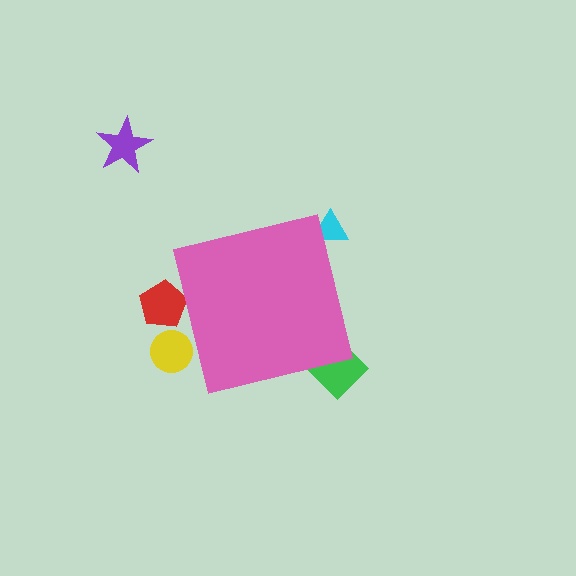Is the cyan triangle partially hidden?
Yes, the cyan triangle is partially hidden behind the pink square.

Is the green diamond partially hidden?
Yes, the green diamond is partially hidden behind the pink square.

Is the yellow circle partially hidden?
Yes, the yellow circle is partially hidden behind the pink square.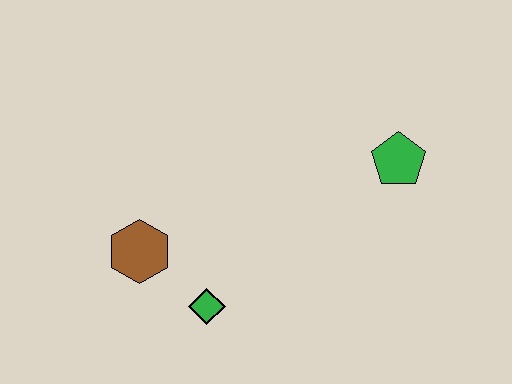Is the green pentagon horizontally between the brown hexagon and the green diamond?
No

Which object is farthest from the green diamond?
The green pentagon is farthest from the green diamond.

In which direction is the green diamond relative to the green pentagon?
The green diamond is to the left of the green pentagon.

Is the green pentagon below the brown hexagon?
No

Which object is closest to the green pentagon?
The green diamond is closest to the green pentagon.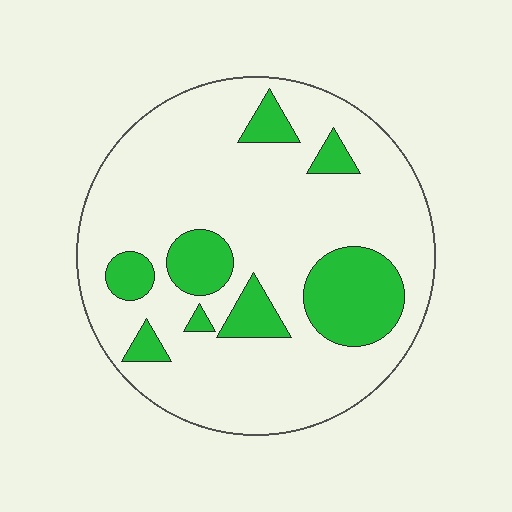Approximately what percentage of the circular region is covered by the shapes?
Approximately 20%.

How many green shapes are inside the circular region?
8.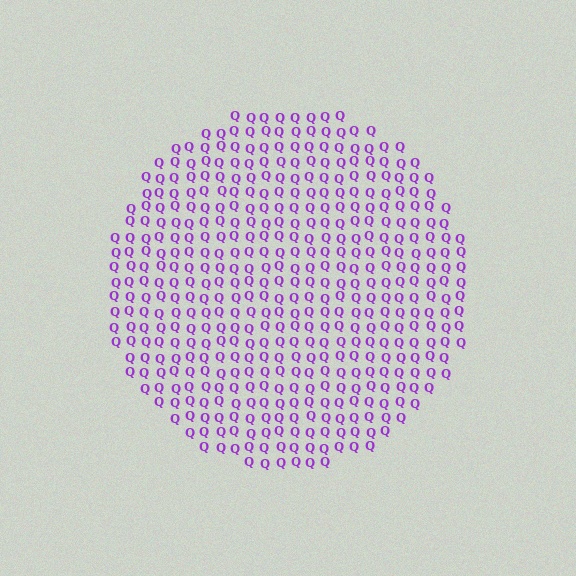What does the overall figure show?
The overall figure shows a circle.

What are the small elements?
The small elements are letter Q's.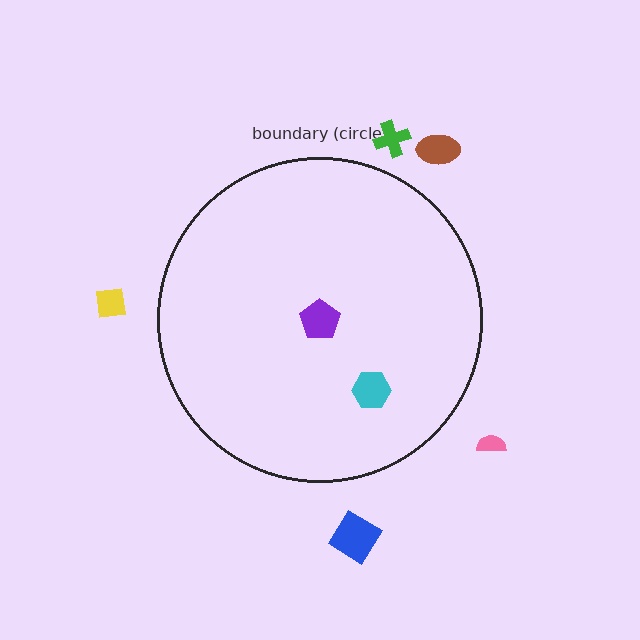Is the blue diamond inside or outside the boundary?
Outside.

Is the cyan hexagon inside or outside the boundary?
Inside.